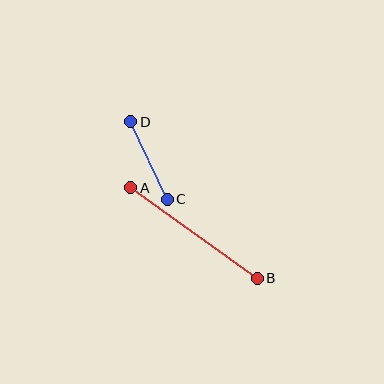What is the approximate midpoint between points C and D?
The midpoint is at approximately (149, 161) pixels.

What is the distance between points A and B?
The distance is approximately 156 pixels.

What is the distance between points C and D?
The distance is approximately 86 pixels.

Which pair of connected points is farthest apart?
Points A and B are farthest apart.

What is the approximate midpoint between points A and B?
The midpoint is at approximately (194, 233) pixels.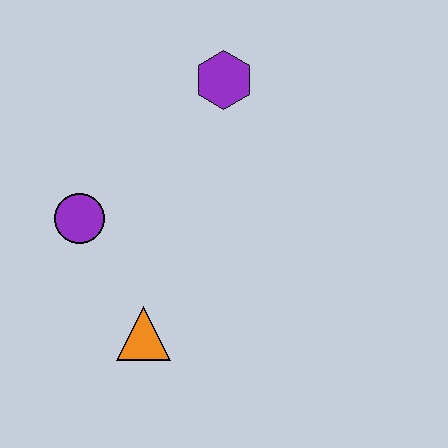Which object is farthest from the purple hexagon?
The orange triangle is farthest from the purple hexagon.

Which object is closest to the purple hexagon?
The purple circle is closest to the purple hexagon.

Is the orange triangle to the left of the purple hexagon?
Yes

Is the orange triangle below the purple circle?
Yes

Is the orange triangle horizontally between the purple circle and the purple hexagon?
Yes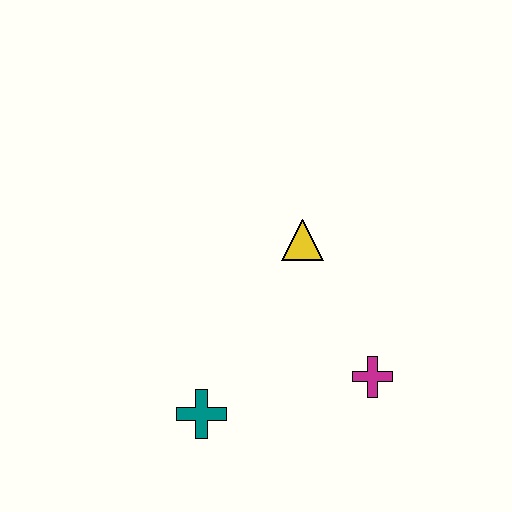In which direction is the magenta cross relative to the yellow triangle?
The magenta cross is below the yellow triangle.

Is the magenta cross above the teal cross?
Yes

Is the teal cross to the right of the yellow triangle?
No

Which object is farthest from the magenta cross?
The teal cross is farthest from the magenta cross.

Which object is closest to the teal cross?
The magenta cross is closest to the teal cross.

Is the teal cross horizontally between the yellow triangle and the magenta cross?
No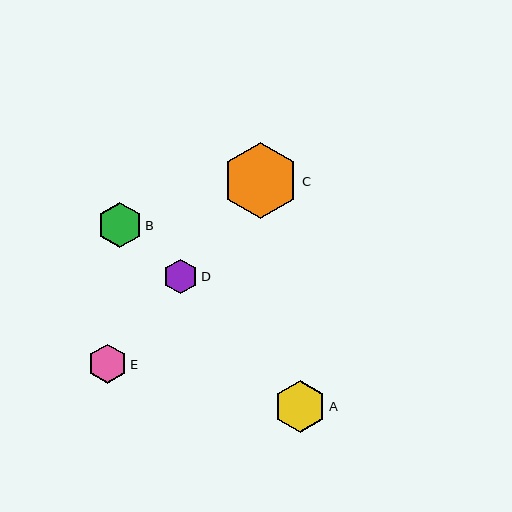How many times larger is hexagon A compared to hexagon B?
Hexagon A is approximately 1.1 times the size of hexagon B.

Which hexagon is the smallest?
Hexagon D is the smallest with a size of approximately 35 pixels.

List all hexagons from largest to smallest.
From largest to smallest: C, A, B, E, D.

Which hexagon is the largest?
Hexagon C is the largest with a size of approximately 76 pixels.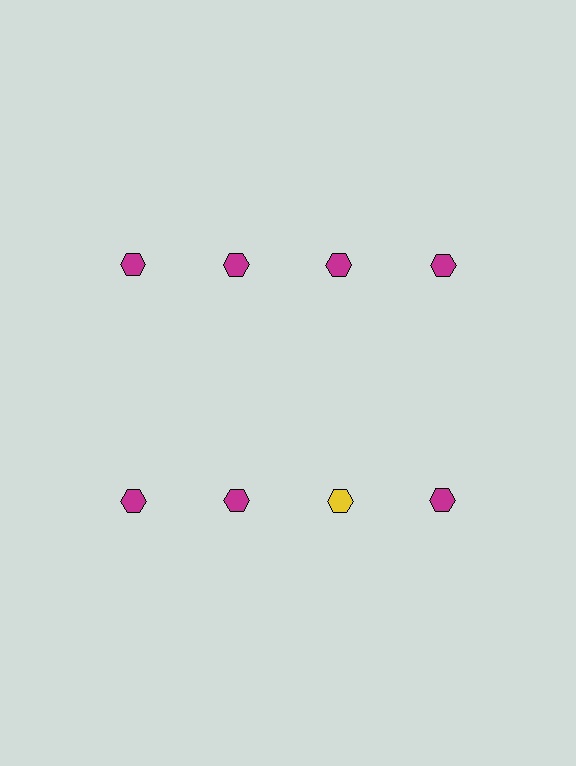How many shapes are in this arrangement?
There are 8 shapes arranged in a grid pattern.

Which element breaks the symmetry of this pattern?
The yellow hexagon in the second row, center column breaks the symmetry. All other shapes are magenta hexagons.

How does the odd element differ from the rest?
It has a different color: yellow instead of magenta.